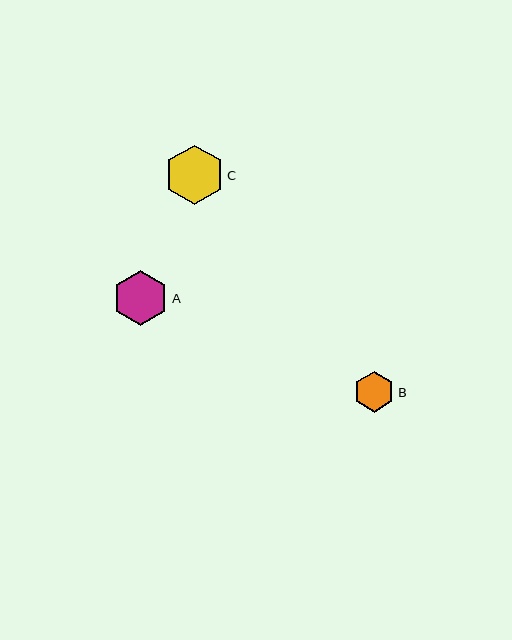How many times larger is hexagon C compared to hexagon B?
Hexagon C is approximately 1.4 times the size of hexagon B.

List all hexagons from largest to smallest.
From largest to smallest: C, A, B.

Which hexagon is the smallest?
Hexagon B is the smallest with a size of approximately 41 pixels.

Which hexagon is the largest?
Hexagon C is the largest with a size of approximately 59 pixels.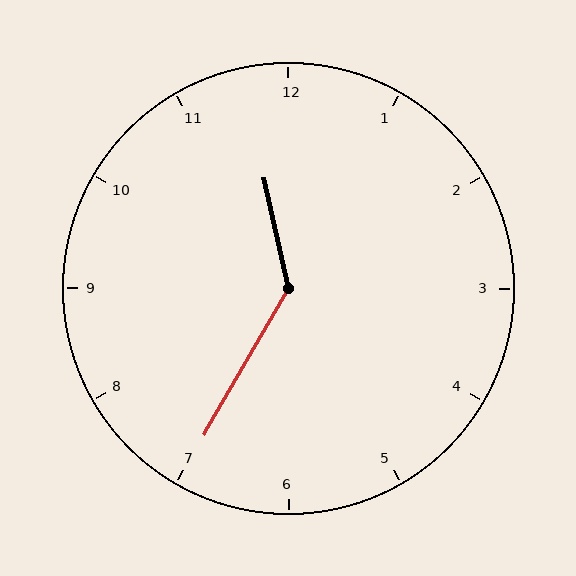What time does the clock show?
11:35.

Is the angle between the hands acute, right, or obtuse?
It is obtuse.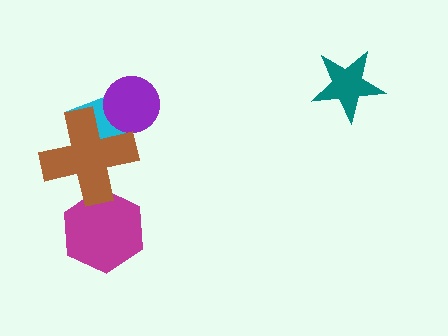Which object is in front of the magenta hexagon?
The brown cross is in front of the magenta hexagon.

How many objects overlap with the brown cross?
3 objects overlap with the brown cross.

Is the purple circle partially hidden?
Yes, it is partially covered by another shape.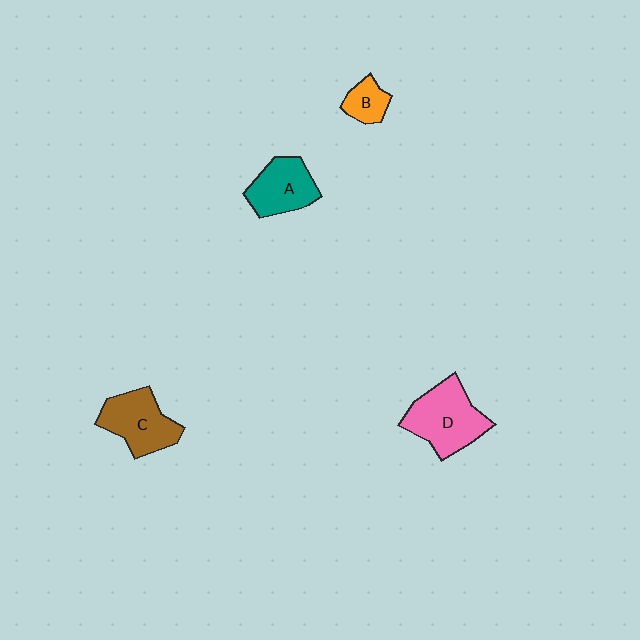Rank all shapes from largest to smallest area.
From largest to smallest: D (pink), C (brown), A (teal), B (orange).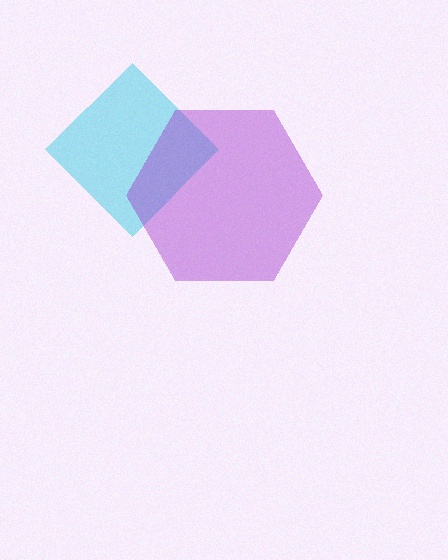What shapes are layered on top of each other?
The layered shapes are: a cyan diamond, a purple hexagon.